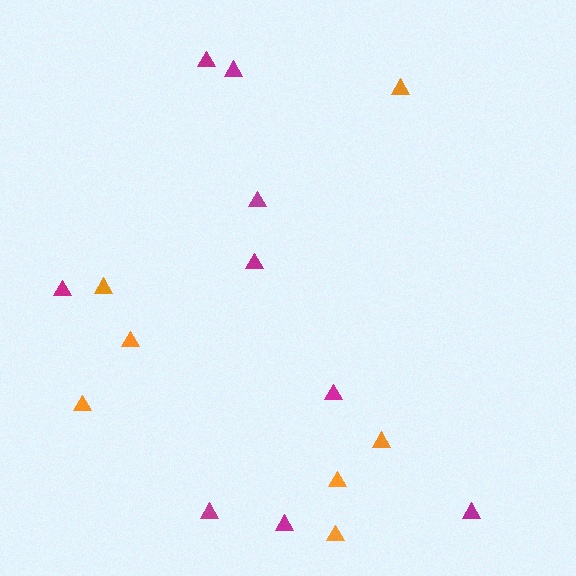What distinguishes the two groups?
There are 2 groups: one group of magenta triangles (9) and one group of orange triangles (7).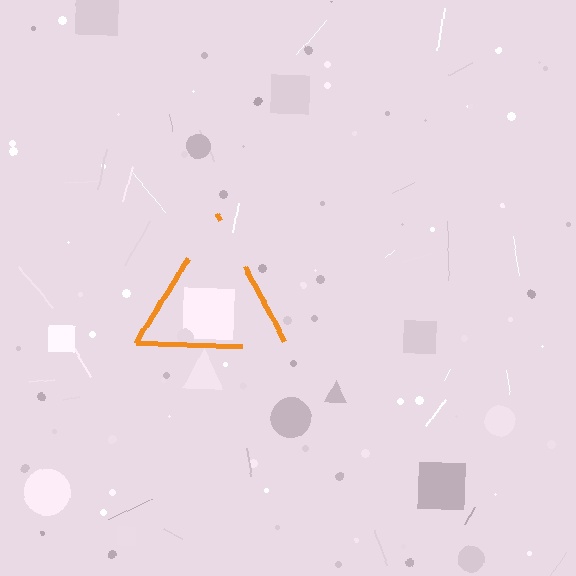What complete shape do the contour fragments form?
The contour fragments form a triangle.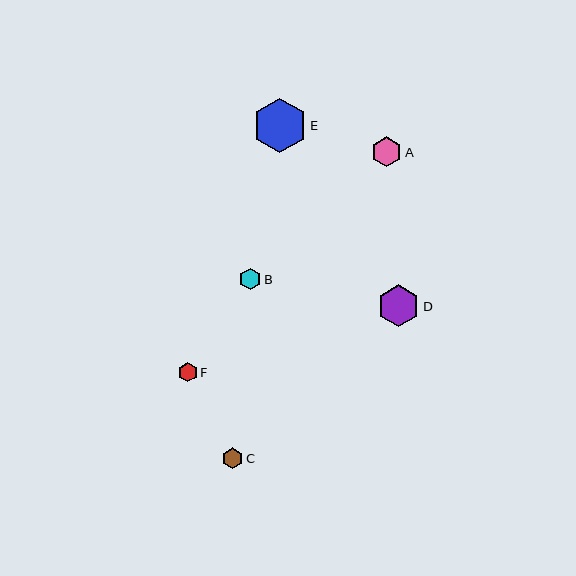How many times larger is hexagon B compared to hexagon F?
Hexagon B is approximately 1.1 times the size of hexagon F.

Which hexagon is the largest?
Hexagon E is the largest with a size of approximately 54 pixels.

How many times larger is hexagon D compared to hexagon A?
Hexagon D is approximately 1.4 times the size of hexagon A.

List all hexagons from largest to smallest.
From largest to smallest: E, D, A, B, C, F.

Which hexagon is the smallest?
Hexagon F is the smallest with a size of approximately 19 pixels.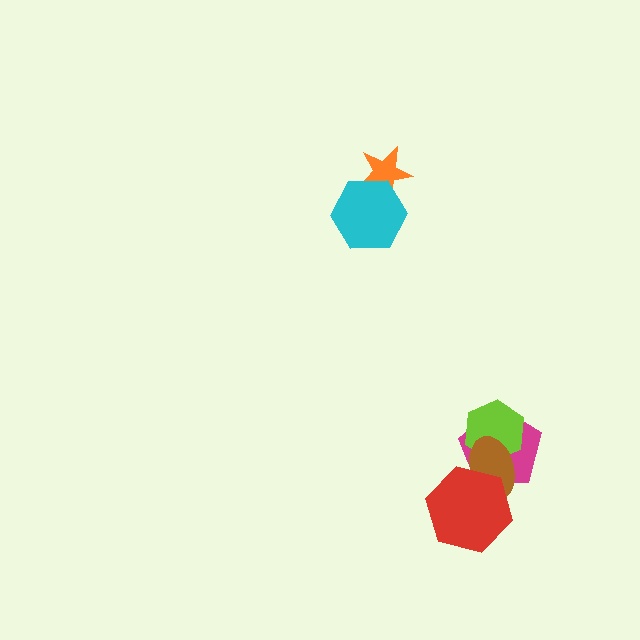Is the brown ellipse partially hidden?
Yes, it is partially covered by another shape.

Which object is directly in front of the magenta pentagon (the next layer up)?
The lime hexagon is directly in front of the magenta pentagon.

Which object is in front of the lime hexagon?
The brown ellipse is in front of the lime hexagon.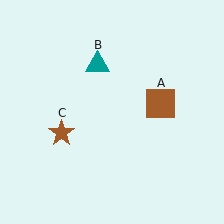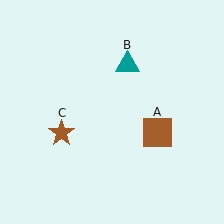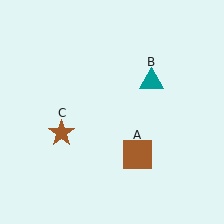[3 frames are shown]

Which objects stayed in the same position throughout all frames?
Brown star (object C) remained stationary.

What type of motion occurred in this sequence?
The brown square (object A), teal triangle (object B) rotated clockwise around the center of the scene.